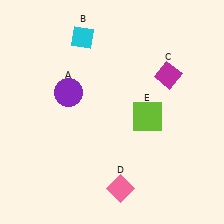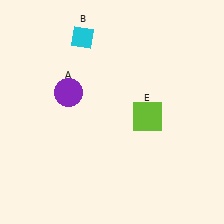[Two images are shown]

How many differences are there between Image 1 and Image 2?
There are 2 differences between the two images.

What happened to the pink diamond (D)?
The pink diamond (D) was removed in Image 2. It was in the bottom-right area of Image 1.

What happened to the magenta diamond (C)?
The magenta diamond (C) was removed in Image 2. It was in the top-right area of Image 1.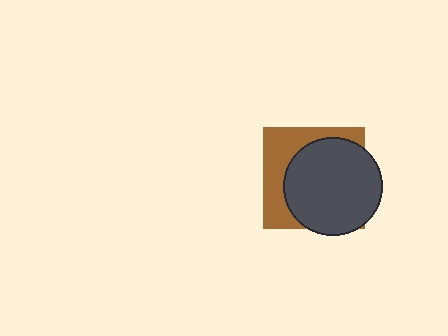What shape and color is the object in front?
The object in front is a dark gray circle.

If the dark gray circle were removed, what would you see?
You would see the complete brown square.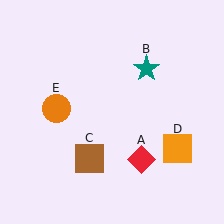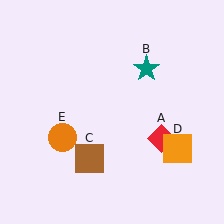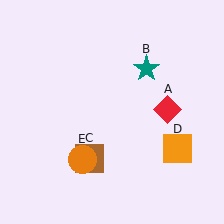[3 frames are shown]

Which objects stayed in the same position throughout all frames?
Teal star (object B) and brown square (object C) and orange square (object D) remained stationary.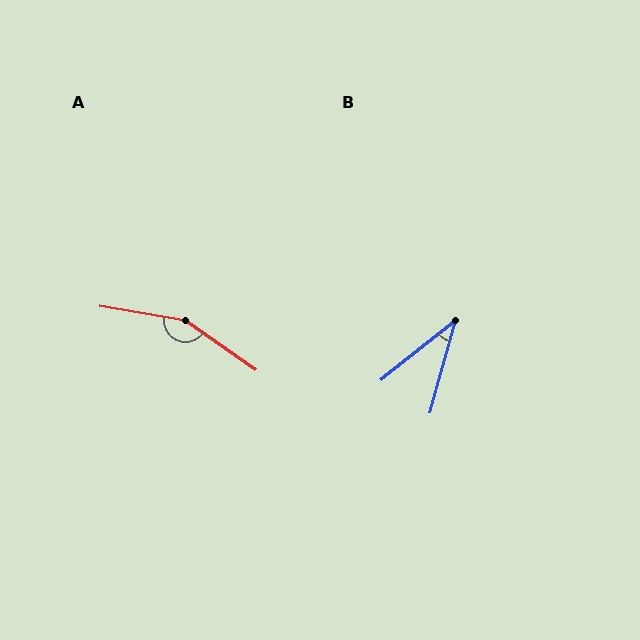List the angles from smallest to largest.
B (36°), A (155°).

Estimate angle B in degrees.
Approximately 36 degrees.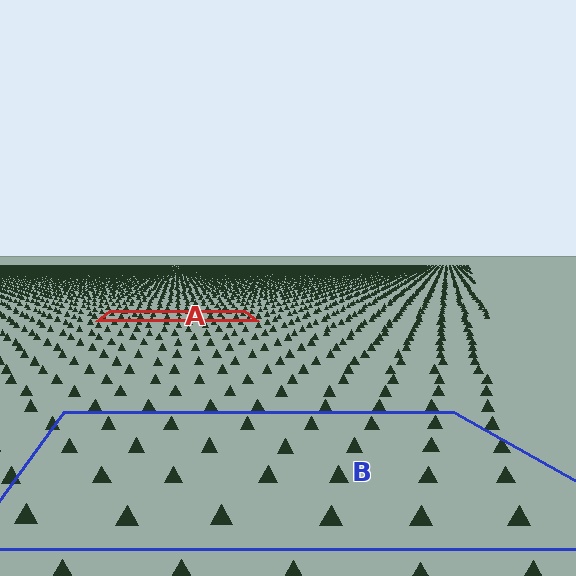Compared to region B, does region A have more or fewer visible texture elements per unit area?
Region A has more texture elements per unit area — they are packed more densely because it is farther away.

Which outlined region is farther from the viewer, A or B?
Region A is farther from the viewer — the texture elements inside it appear smaller and more densely packed.